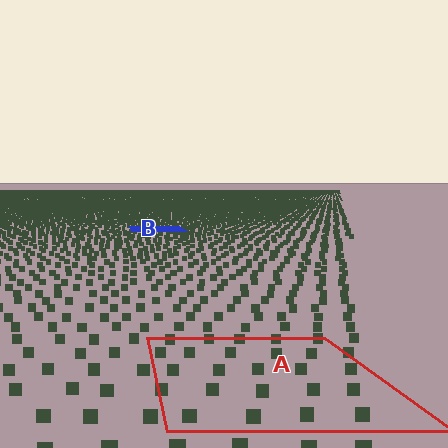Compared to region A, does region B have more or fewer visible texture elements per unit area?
Region B has more texture elements per unit area — they are packed more densely because it is farther away.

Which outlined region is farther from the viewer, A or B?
Region B is farther from the viewer — the texture elements inside it appear smaller and more densely packed.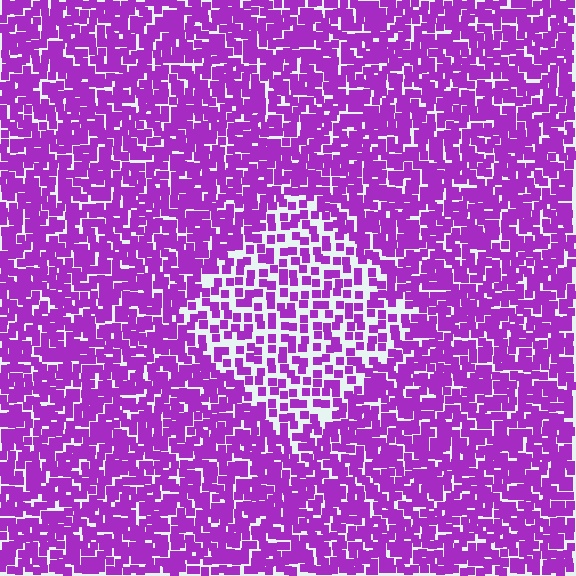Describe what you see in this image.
The image contains small purple elements arranged at two different densities. A diamond-shaped region is visible where the elements are less densely packed than the surrounding area.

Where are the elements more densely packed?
The elements are more densely packed outside the diamond boundary.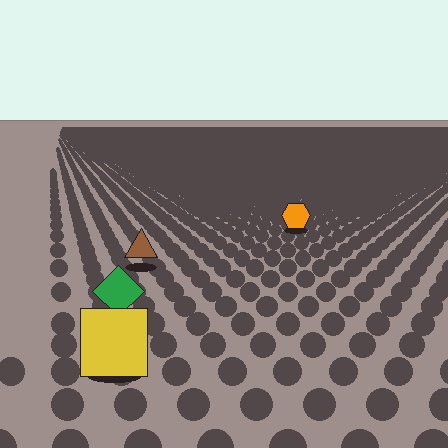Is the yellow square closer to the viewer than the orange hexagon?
Yes. The yellow square is closer — you can tell from the texture gradient: the ground texture is coarser near it.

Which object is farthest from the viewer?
The orange hexagon is farthest from the viewer. It appears smaller and the ground texture around it is denser.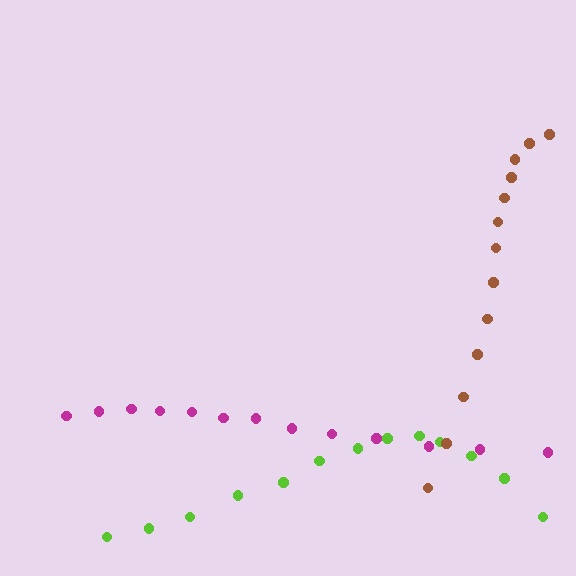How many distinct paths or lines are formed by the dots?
There are 3 distinct paths.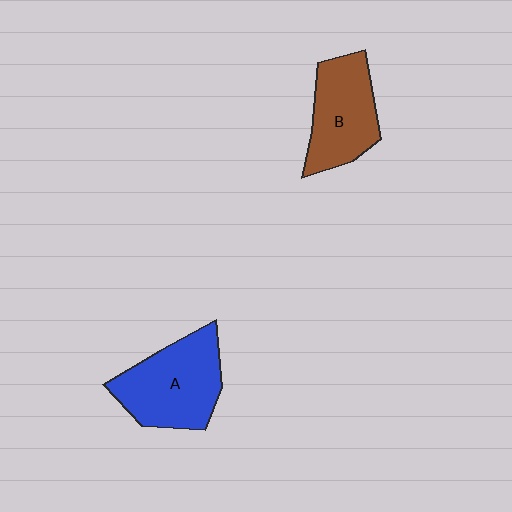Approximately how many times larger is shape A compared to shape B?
Approximately 1.2 times.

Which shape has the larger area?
Shape A (blue).